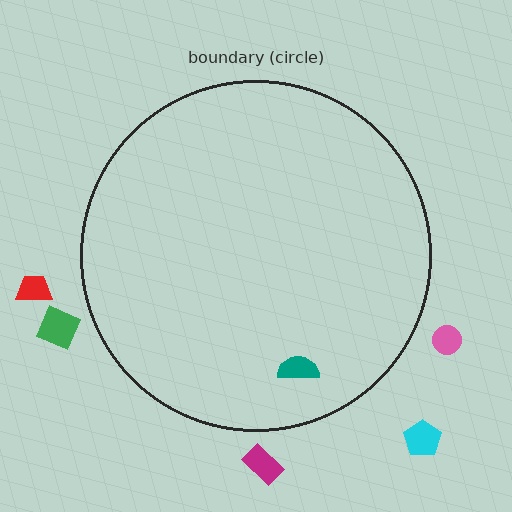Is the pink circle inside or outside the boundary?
Outside.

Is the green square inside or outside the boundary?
Outside.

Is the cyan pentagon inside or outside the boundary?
Outside.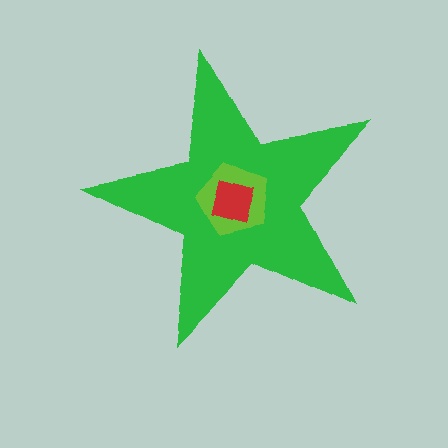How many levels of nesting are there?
3.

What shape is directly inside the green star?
The lime pentagon.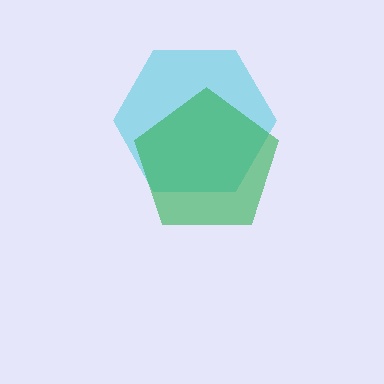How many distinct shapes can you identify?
There are 2 distinct shapes: a cyan hexagon, a green pentagon.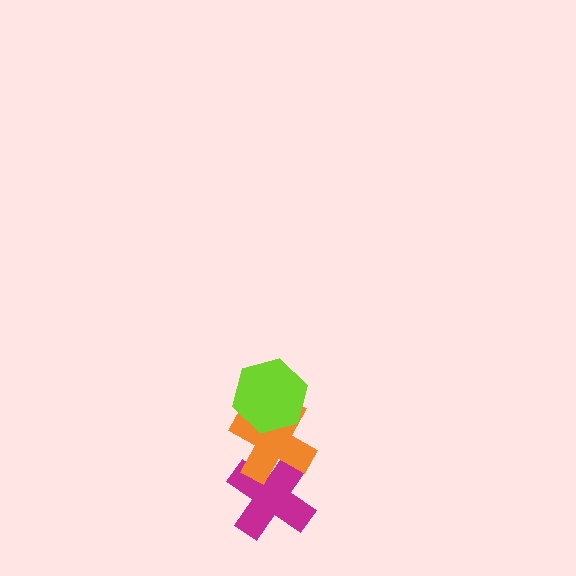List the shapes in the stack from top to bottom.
From top to bottom: the lime hexagon, the orange cross, the magenta cross.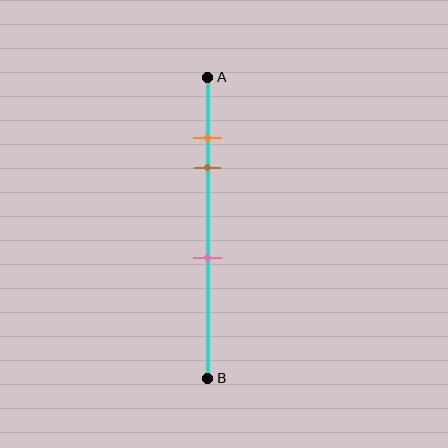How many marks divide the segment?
There are 3 marks dividing the segment.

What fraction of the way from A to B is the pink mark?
The pink mark is approximately 60% (0.6) of the way from A to B.